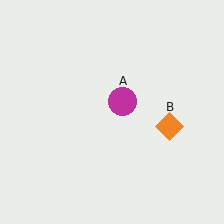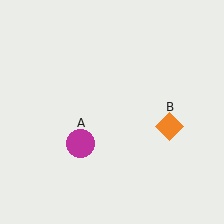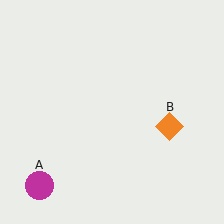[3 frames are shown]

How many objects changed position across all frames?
1 object changed position: magenta circle (object A).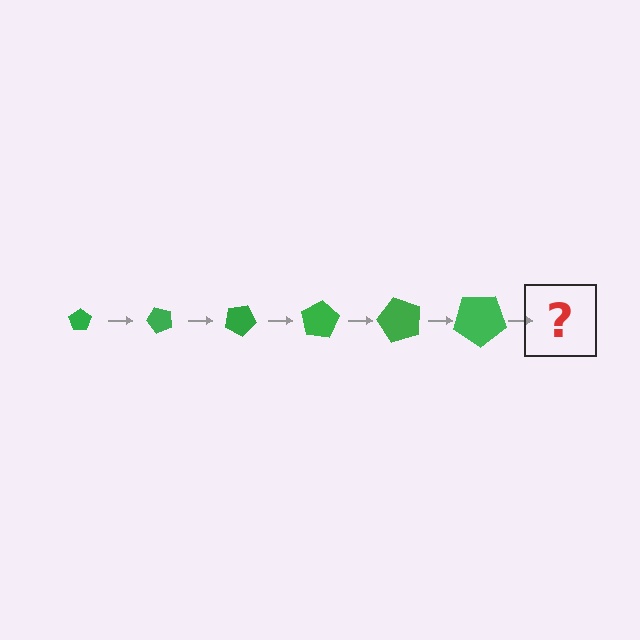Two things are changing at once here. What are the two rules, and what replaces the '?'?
The two rules are that the pentagon grows larger each step and it rotates 50 degrees each step. The '?' should be a pentagon, larger than the previous one and rotated 300 degrees from the start.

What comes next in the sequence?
The next element should be a pentagon, larger than the previous one and rotated 300 degrees from the start.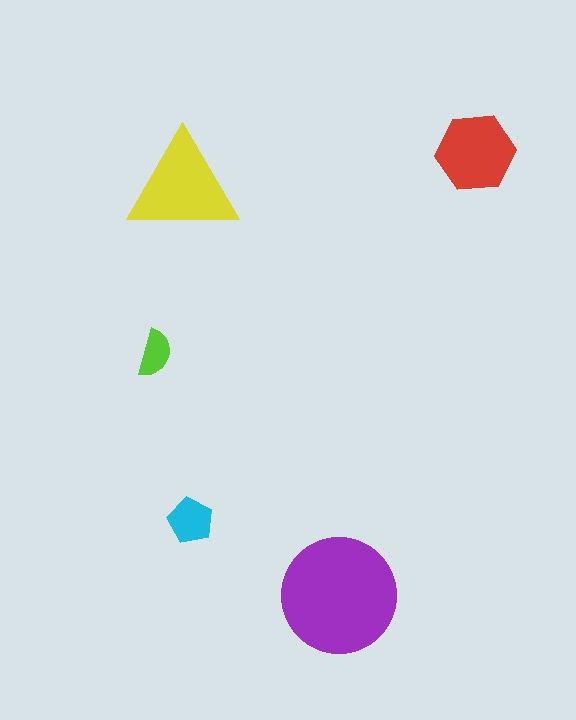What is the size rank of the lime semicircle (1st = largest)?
5th.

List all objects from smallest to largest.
The lime semicircle, the cyan pentagon, the red hexagon, the yellow triangle, the purple circle.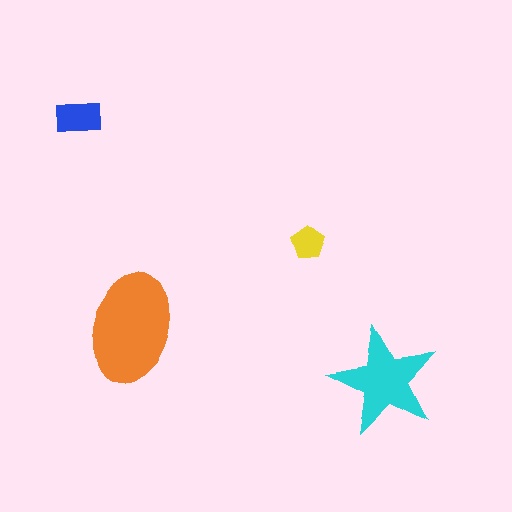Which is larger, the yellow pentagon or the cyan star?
The cyan star.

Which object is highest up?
The blue rectangle is topmost.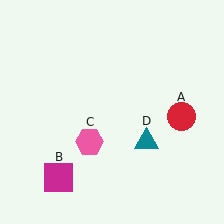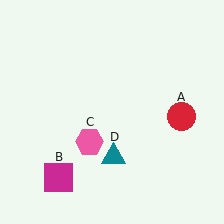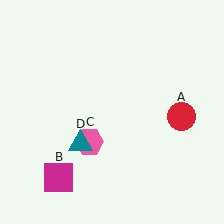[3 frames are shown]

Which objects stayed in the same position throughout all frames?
Red circle (object A) and magenta square (object B) and pink hexagon (object C) remained stationary.